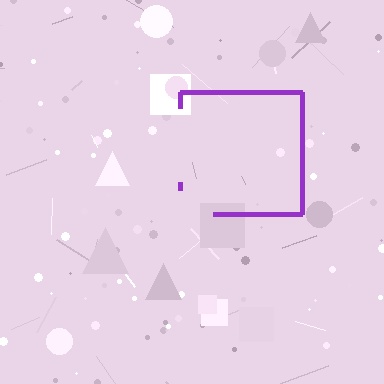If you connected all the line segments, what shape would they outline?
They would outline a square.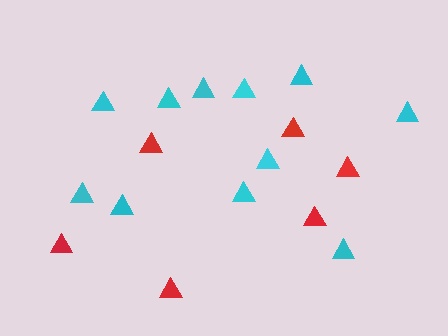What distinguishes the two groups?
There are 2 groups: one group of red triangles (6) and one group of cyan triangles (11).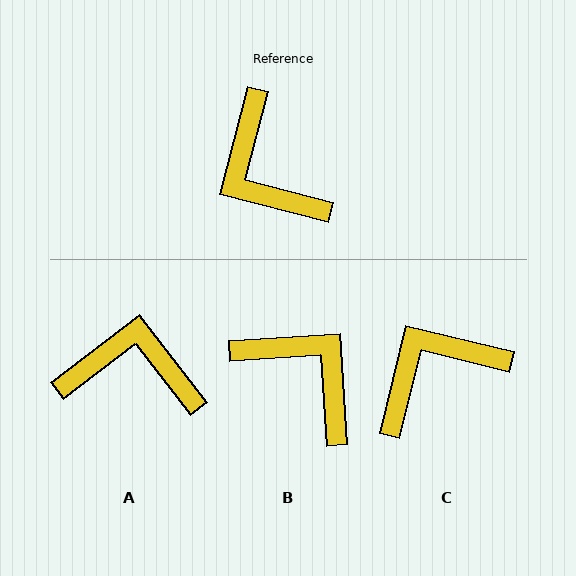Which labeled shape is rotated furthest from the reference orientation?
B, about 162 degrees away.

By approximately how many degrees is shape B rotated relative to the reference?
Approximately 162 degrees clockwise.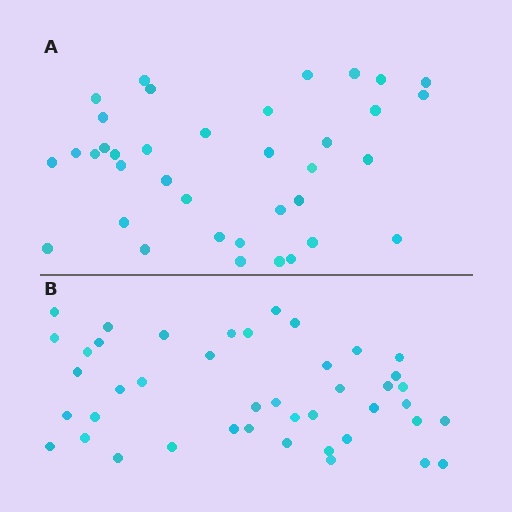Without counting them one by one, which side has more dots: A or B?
Region B (the bottom region) has more dots.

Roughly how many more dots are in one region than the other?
Region B has about 6 more dots than region A.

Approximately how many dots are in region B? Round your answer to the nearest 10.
About 40 dots. (The exact count is 43, which rounds to 40.)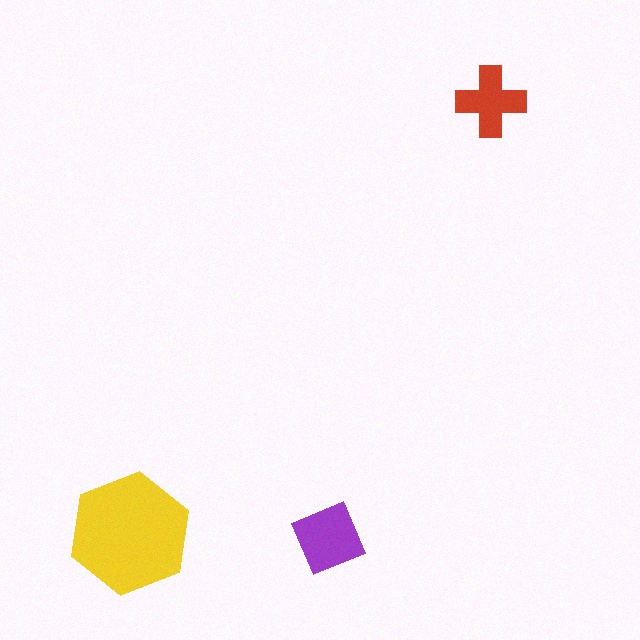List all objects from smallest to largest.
The red cross, the purple diamond, the yellow hexagon.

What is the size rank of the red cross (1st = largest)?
3rd.